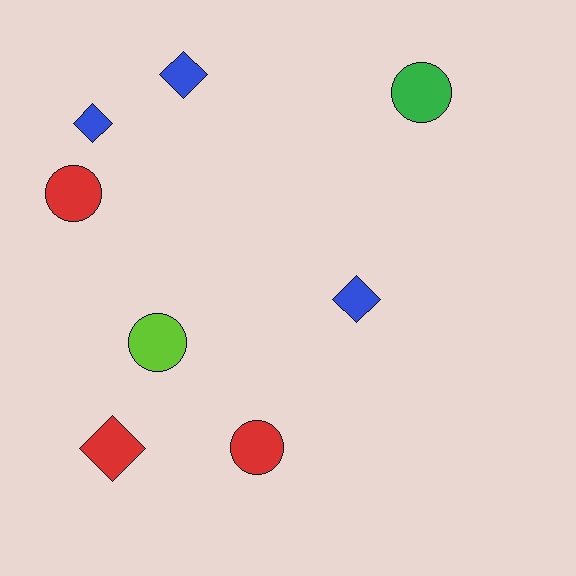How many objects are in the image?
There are 8 objects.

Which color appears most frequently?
Red, with 3 objects.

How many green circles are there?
There is 1 green circle.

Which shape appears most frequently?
Diamond, with 4 objects.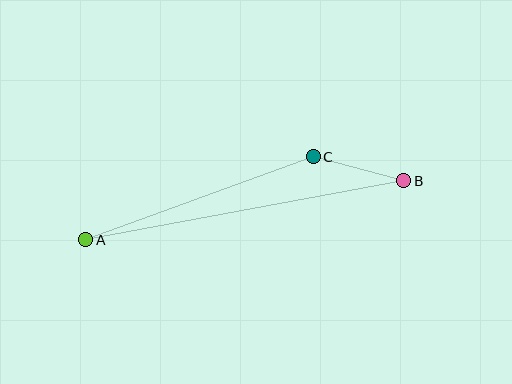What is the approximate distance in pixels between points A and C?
The distance between A and C is approximately 242 pixels.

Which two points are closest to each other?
Points B and C are closest to each other.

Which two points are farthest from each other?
Points A and B are farthest from each other.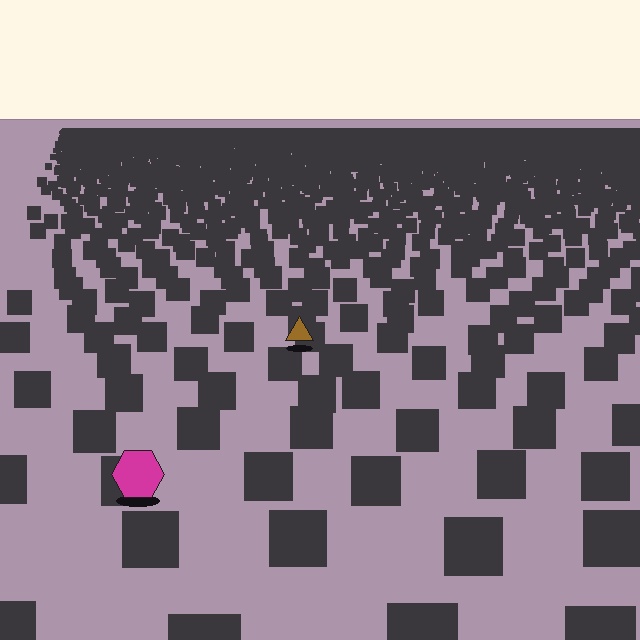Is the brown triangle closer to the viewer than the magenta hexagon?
No. The magenta hexagon is closer — you can tell from the texture gradient: the ground texture is coarser near it.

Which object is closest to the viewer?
The magenta hexagon is closest. The texture marks near it are larger and more spread out.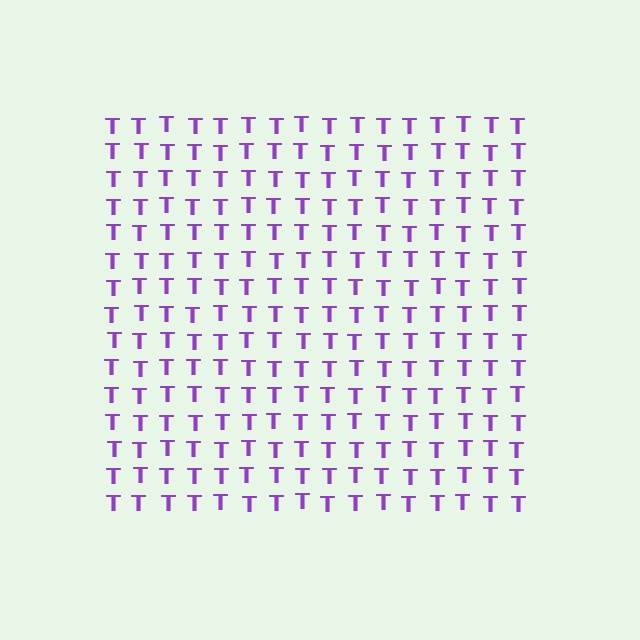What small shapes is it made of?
It is made of small letter T's.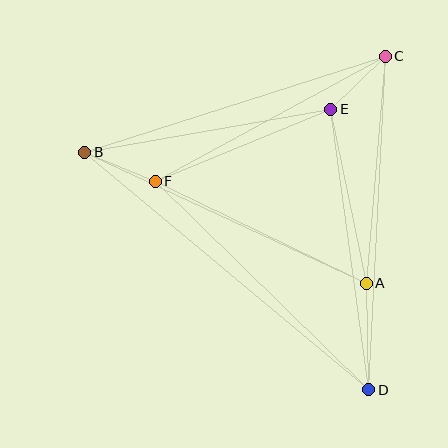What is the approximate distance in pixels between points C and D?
The distance between C and D is approximately 334 pixels.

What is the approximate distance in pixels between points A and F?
The distance between A and F is approximately 235 pixels.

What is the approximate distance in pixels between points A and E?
The distance between A and E is approximately 178 pixels.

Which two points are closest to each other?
Points C and E are closest to each other.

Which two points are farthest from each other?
Points B and D are farthest from each other.